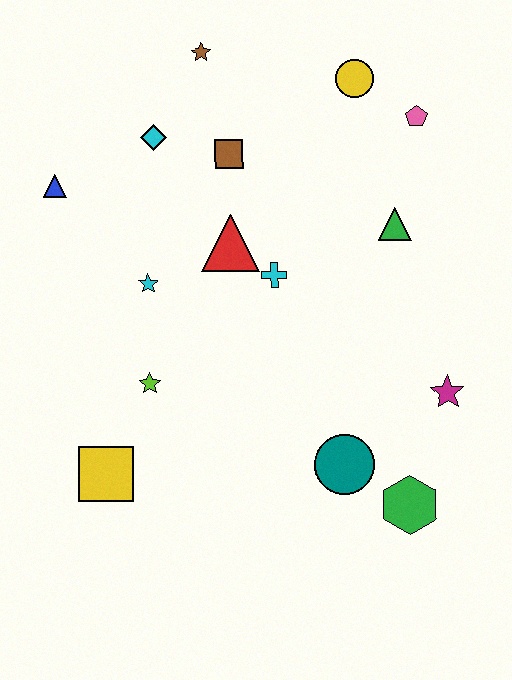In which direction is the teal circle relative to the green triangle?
The teal circle is below the green triangle.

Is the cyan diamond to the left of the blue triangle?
No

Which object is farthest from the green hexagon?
The brown star is farthest from the green hexagon.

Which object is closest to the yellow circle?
The pink pentagon is closest to the yellow circle.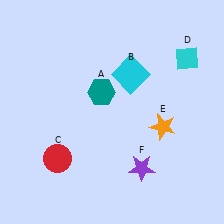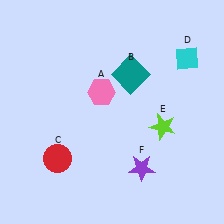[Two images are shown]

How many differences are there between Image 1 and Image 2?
There are 3 differences between the two images.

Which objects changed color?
A changed from teal to pink. B changed from cyan to teal. E changed from orange to lime.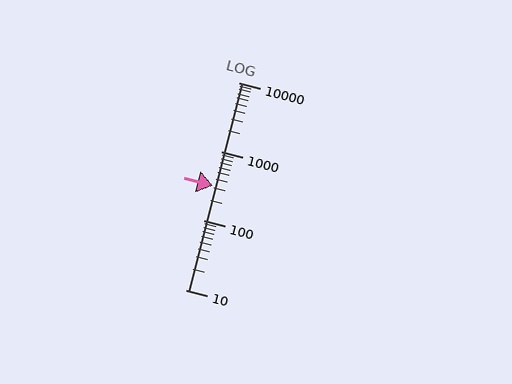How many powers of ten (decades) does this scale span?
The scale spans 3 decades, from 10 to 10000.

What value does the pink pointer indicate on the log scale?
The pointer indicates approximately 320.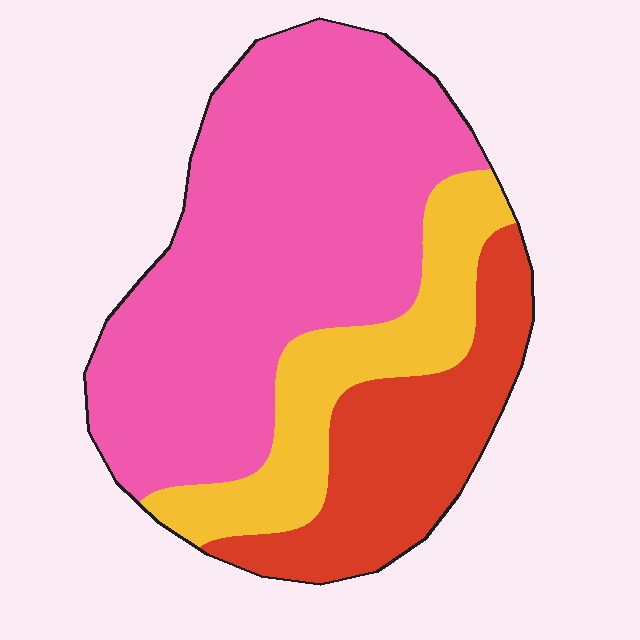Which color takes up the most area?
Pink, at roughly 60%.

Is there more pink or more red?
Pink.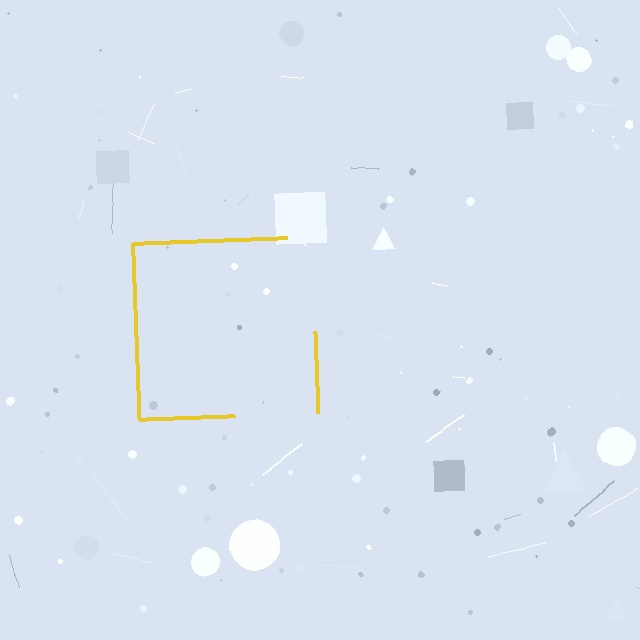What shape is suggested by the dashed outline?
The dashed outline suggests a square.